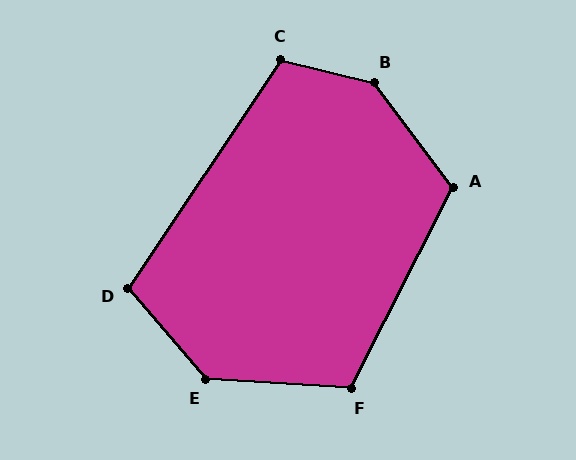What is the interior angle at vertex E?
Approximately 134 degrees (obtuse).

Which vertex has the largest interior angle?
B, at approximately 141 degrees.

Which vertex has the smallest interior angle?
D, at approximately 106 degrees.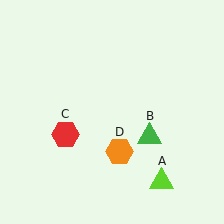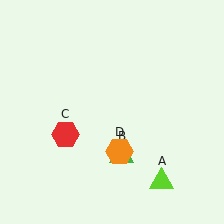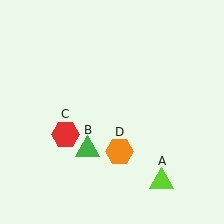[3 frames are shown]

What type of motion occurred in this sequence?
The green triangle (object B) rotated clockwise around the center of the scene.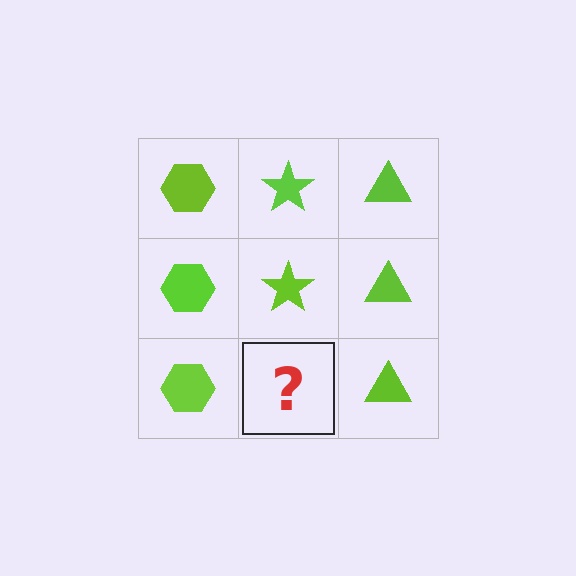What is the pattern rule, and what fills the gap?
The rule is that each column has a consistent shape. The gap should be filled with a lime star.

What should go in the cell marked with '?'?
The missing cell should contain a lime star.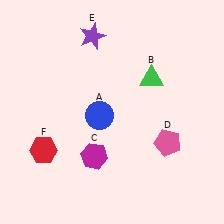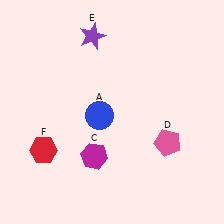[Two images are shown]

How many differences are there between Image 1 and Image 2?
There is 1 difference between the two images.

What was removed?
The green triangle (B) was removed in Image 2.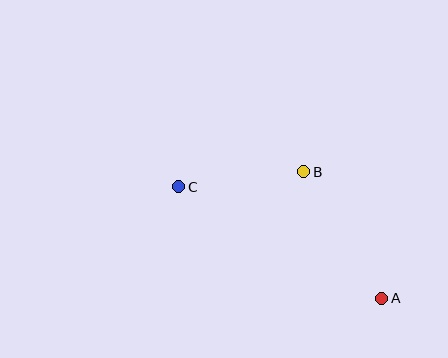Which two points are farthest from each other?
Points A and C are farthest from each other.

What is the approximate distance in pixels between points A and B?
The distance between A and B is approximately 149 pixels.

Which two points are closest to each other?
Points B and C are closest to each other.